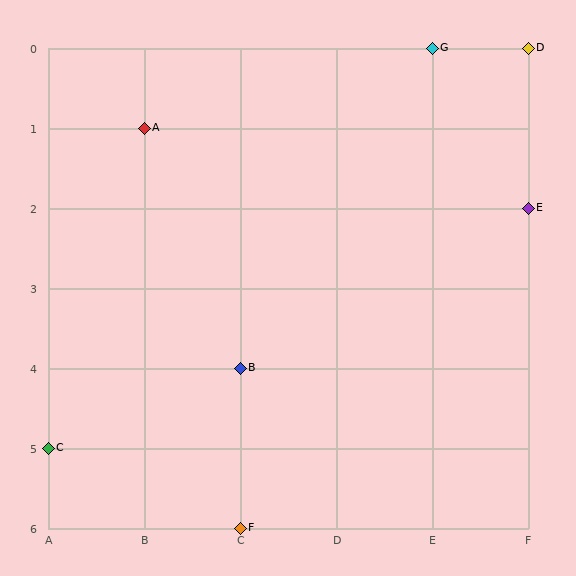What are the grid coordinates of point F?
Point F is at grid coordinates (C, 6).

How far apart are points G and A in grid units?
Points G and A are 3 columns and 1 row apart (about 3.2 grid units diagonally).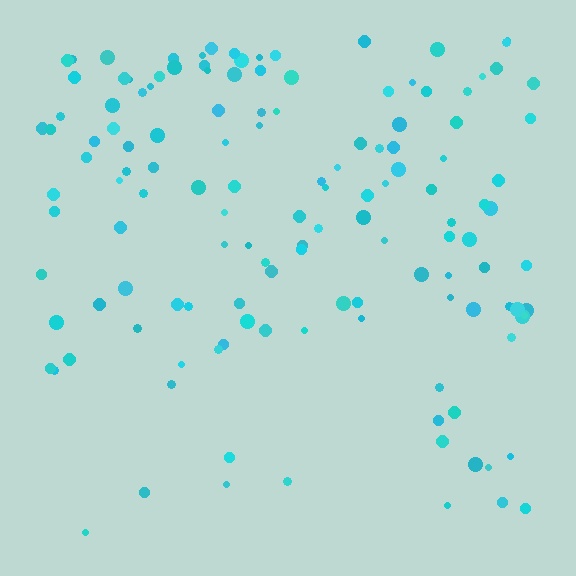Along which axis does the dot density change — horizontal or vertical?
Vertical.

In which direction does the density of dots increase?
From bottom to top, with the top side densest.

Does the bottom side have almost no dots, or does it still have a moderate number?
Still a moderate number, just noticeably fewer than the top.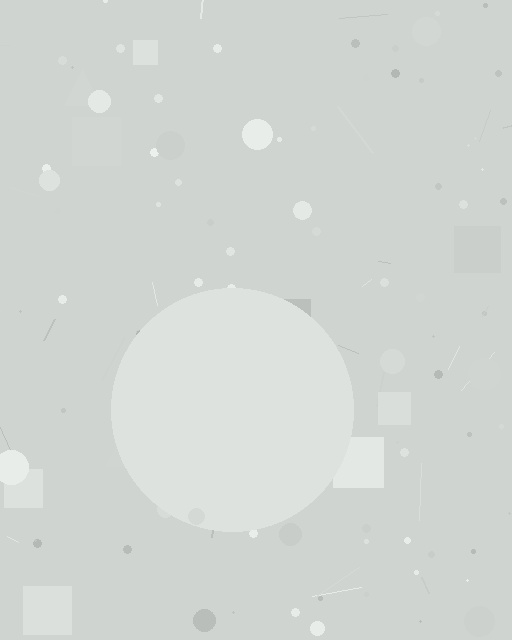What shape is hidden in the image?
A circle is hidden in the image.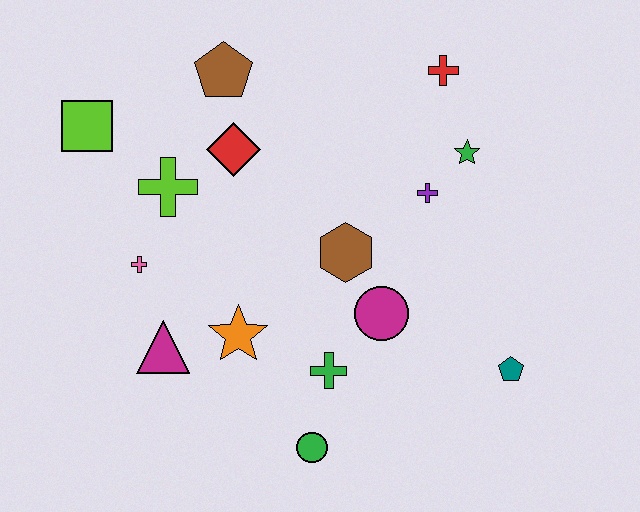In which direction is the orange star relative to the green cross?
The orange star is to the left of the green cross.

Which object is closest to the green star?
The purple cross is closest to the green star.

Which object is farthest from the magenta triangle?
The red cross is farthest from the magenta triangle.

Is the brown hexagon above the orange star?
Yes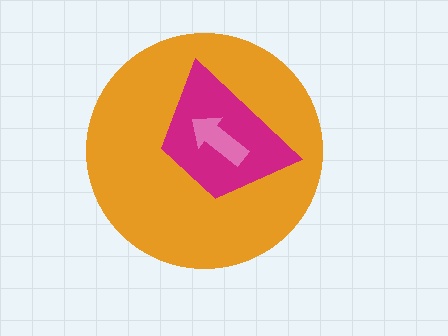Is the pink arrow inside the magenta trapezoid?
Yes.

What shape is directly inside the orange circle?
The magenta trapezoid.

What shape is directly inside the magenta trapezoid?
The pink arrow.